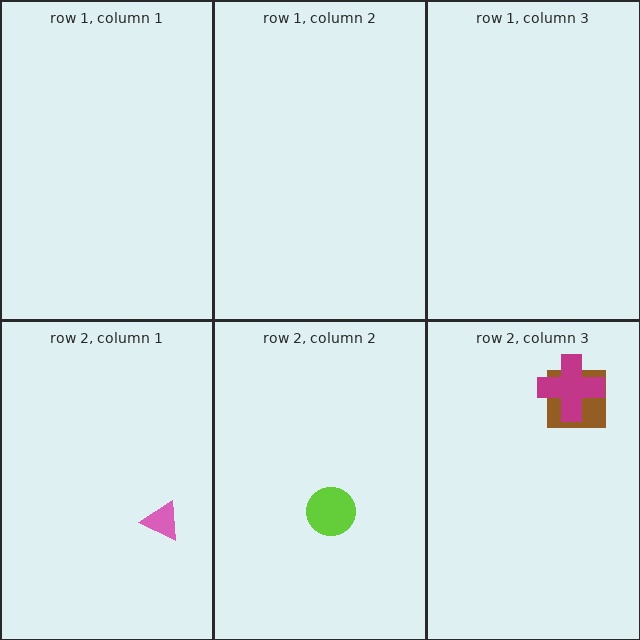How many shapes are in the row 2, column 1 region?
1.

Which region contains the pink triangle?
The row 2, column 1 region.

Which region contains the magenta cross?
The row 2, column 3 region.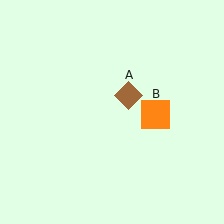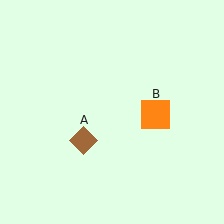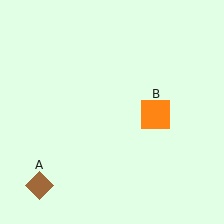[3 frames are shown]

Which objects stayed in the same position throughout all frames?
Orange square (object B) remained stationary.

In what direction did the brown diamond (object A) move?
The brown diamond (object A) moved down and to the left.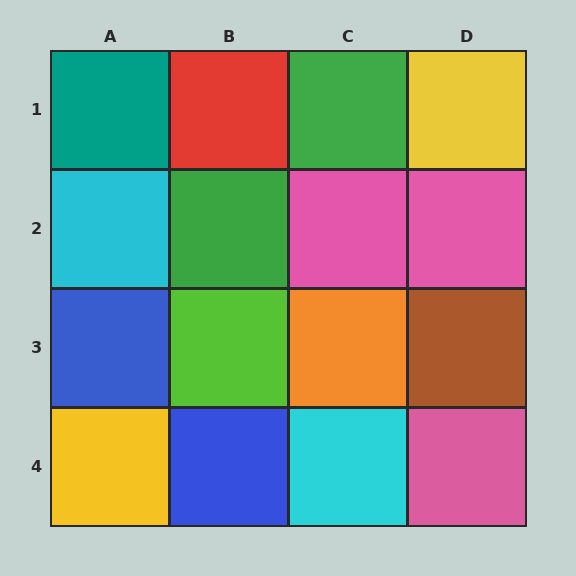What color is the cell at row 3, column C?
Orange.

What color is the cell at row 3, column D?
Brown.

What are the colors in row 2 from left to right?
Cyan, green, pink, pink.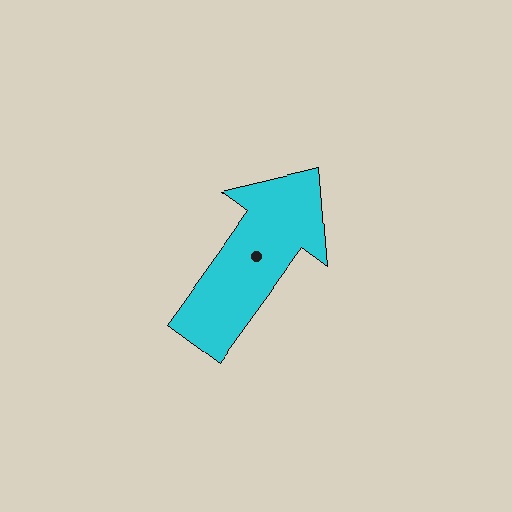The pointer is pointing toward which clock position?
Roughly 1 o'clock.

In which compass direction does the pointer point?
Northeast.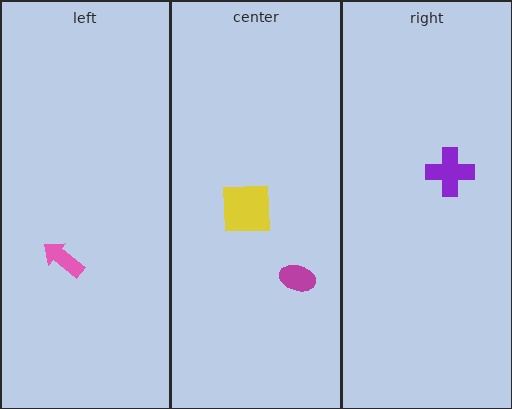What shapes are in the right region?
The purple cross.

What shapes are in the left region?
The pink arrow.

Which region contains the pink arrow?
The left region.